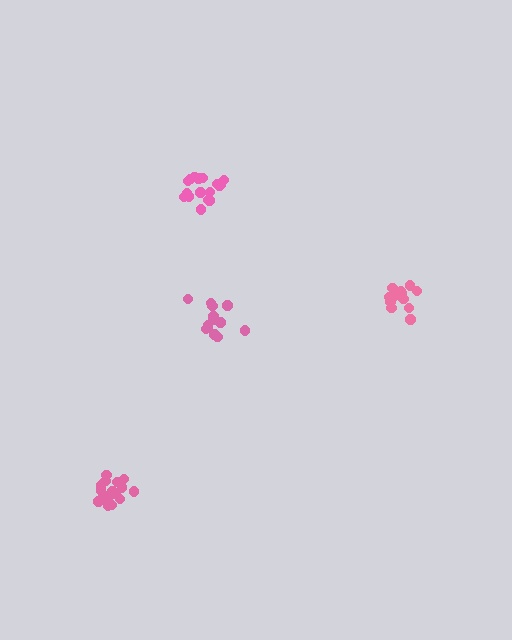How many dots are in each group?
Group 1: 17 dots, Group 2: 12 dots, Group 3: 14 dots, Group 4: 17 dots (60 total).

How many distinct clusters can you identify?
There are 4 distinct clusters.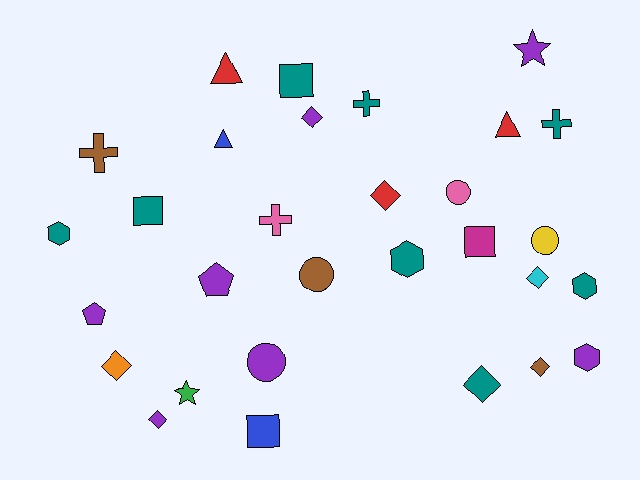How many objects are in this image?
There are 30 objects.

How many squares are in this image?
There are 4 squares.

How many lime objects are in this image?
There are no lime objects.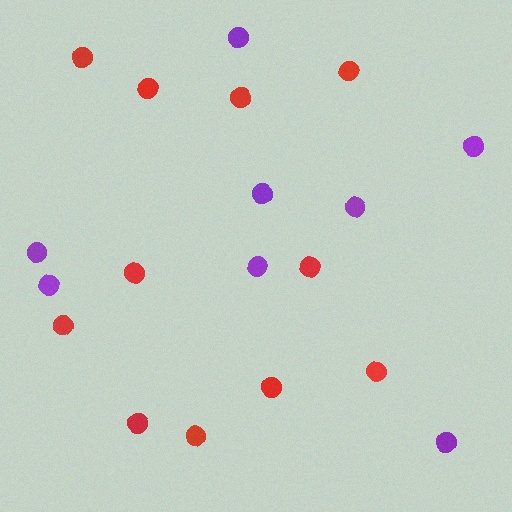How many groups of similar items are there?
There are 2 groups: one group of red circles (11) and one group of purple circles (8).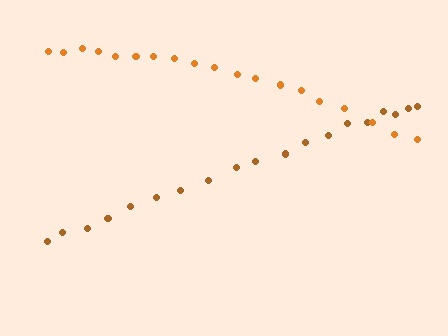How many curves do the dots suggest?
There are 2 distinct paths.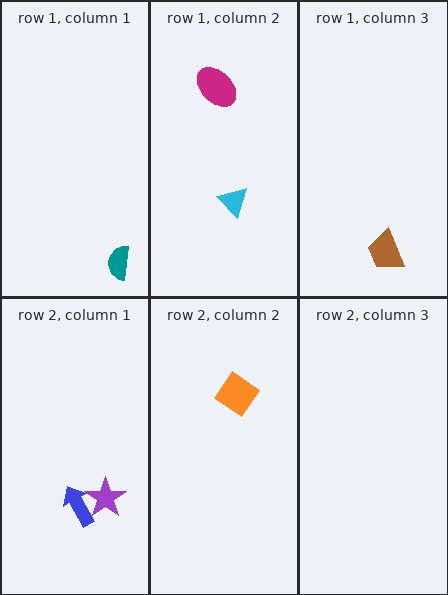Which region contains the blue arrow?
The row 2, column 1 region.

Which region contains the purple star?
The row 2, column 1 region.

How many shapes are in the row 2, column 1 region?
2.